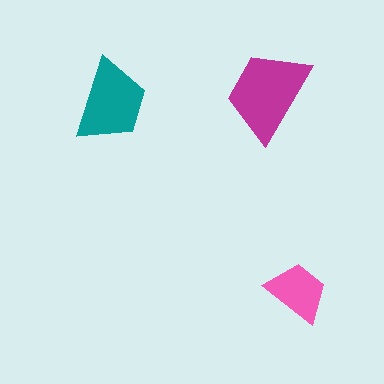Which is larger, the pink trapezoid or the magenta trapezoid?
The magenta one.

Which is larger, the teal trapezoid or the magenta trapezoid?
The magenta one.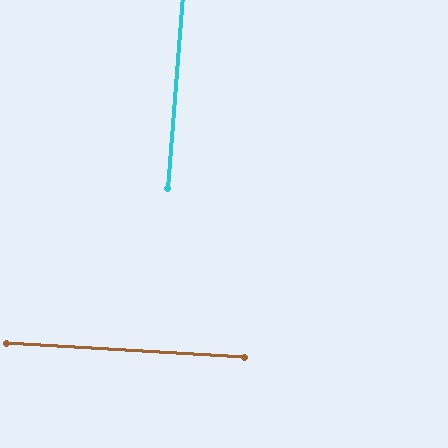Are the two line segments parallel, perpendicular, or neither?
Perpendicular — they meet at approximately 89°.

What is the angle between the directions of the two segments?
Approximately 89 degrees.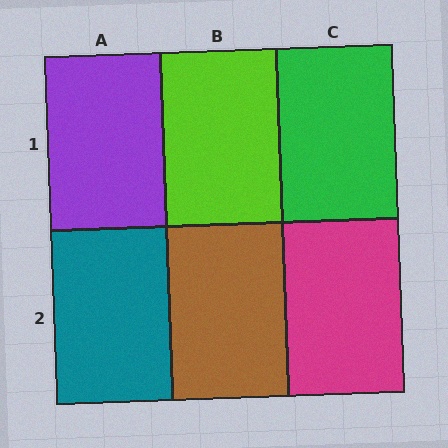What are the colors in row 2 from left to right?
Teal, brown, magenta.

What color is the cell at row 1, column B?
Lime.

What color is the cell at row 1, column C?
Green.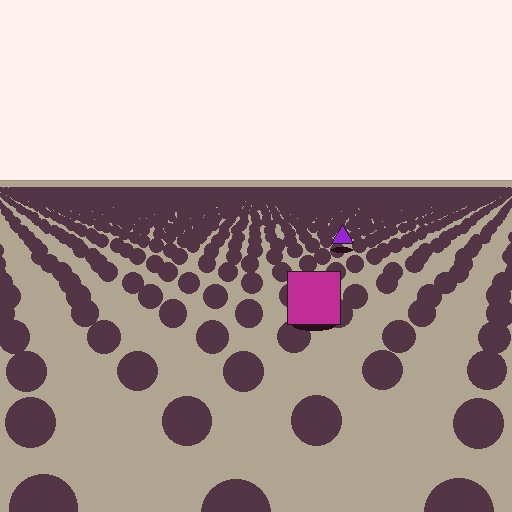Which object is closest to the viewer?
The magenta square is closest. The texture marks near it are larger and more spread out.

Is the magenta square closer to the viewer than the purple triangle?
Yes. The magenta square is closer — you can tell from the texture gradient: the ground texture is coarser near it.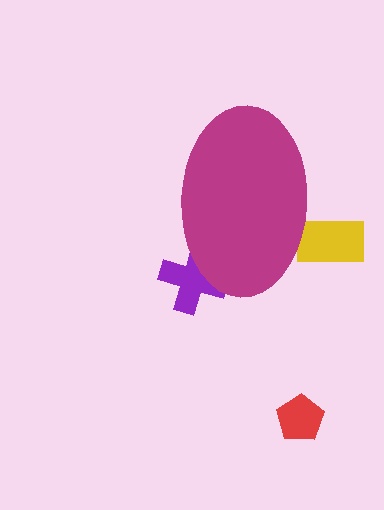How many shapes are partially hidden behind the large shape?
2 shapes are partially hidden.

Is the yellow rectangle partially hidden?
Yes, the yellow rectangle is partially hidden behind the magenta ellipse.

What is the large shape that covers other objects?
A magenta ellipse.